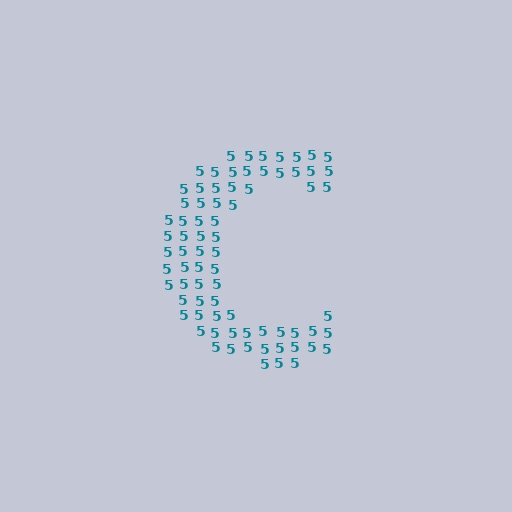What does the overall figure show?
The overall figure shows the letter C.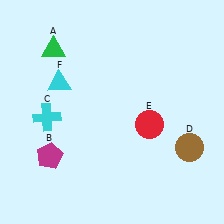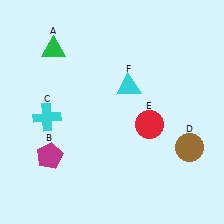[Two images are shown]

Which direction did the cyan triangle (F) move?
The cyan triangle (F) moved right.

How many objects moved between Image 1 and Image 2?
1 object moved between the two images.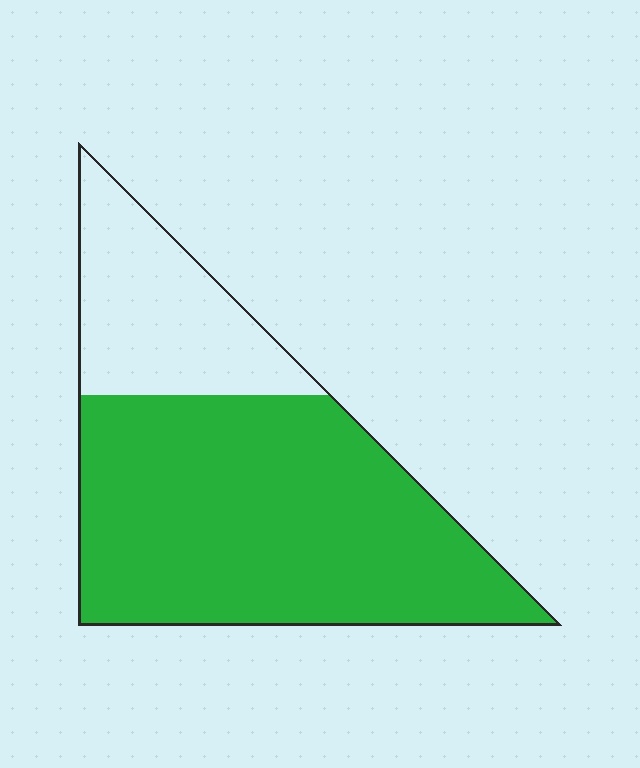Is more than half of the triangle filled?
Yes.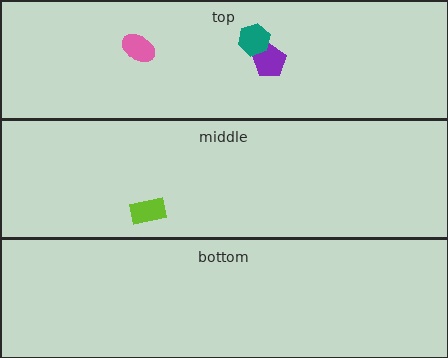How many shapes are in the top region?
3.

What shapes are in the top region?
The purple pentagon, the pink ellipse, the teal hexagon.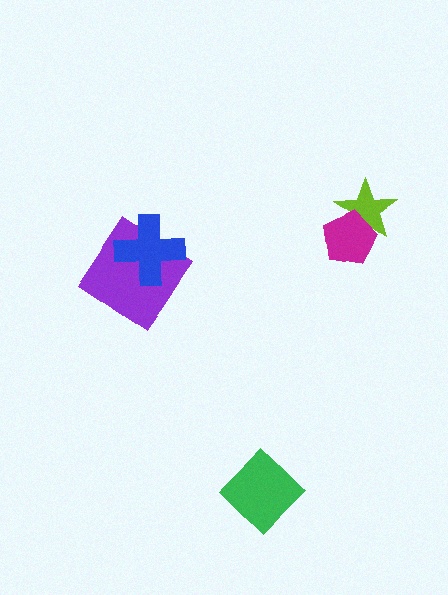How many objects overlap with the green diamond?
0 objects overlap with the green diamond.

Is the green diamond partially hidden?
No, no other shape covers it.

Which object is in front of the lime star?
The magenta pentagon is in front of the lime star.